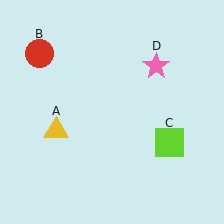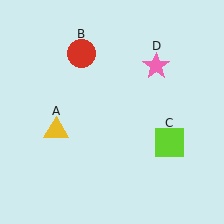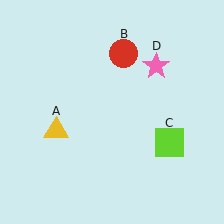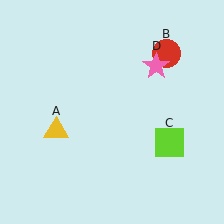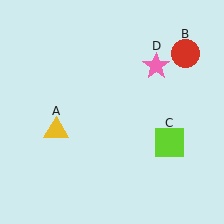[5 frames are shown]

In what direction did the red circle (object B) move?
The red circle (object B) moved right.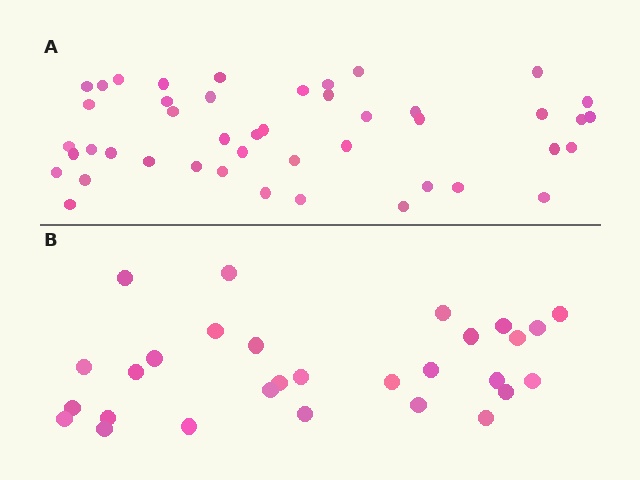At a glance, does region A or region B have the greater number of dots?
Region A (the top region) has more dots.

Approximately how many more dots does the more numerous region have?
Region A has approximately 15 more dots than region B.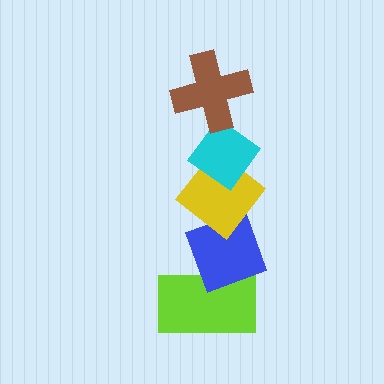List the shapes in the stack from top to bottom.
From top to bottom: the brown cross, the cyan diamond, the yellow diamond, the blue diamond, the lime rectangle.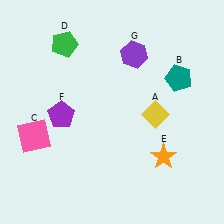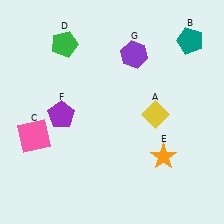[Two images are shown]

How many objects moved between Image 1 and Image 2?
1 object moved between the two images.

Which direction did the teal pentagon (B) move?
The teal pentagon (B) moved up.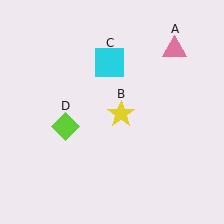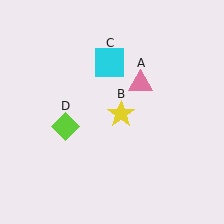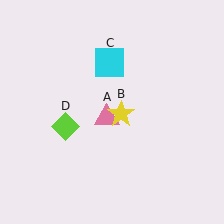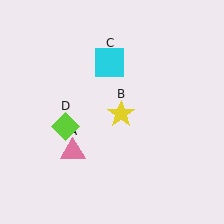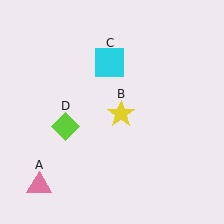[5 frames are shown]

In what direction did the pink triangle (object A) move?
The pink triangle (object A) moved down and to the left.